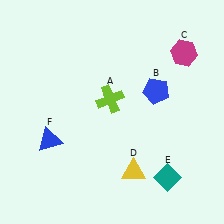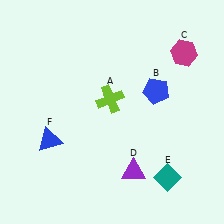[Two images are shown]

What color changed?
The triangle (D) changed from yellow in Image 1 to purple in Image 2.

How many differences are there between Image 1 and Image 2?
There is 1 difference between the two images.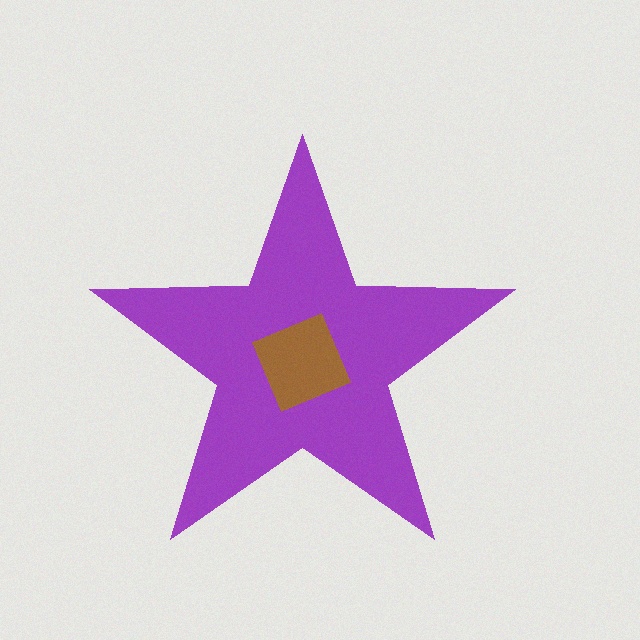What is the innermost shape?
The brown square.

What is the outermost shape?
The purple star.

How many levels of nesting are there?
2.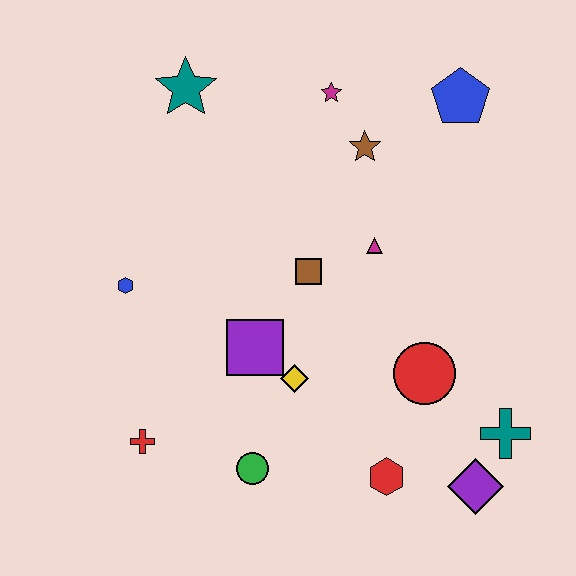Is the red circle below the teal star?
Yes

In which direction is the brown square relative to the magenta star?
The brown square is below the magenta star.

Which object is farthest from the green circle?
The blue pentagon is farthest from the green circle.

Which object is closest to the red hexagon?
The purple diamond is closest to the red hexagon.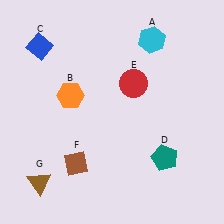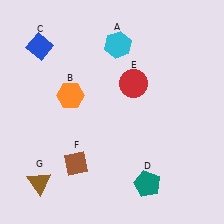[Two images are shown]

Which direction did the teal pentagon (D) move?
The teal pentagon (D) moved down.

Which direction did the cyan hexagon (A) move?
The cyan hexagon (A) moved left.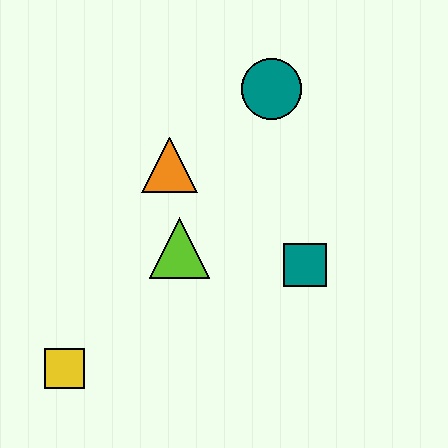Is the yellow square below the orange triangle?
Yes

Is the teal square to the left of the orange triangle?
No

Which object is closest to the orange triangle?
The lime triangle is closest to the orange triangle.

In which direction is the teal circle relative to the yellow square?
The teal circle is above the yellow square.